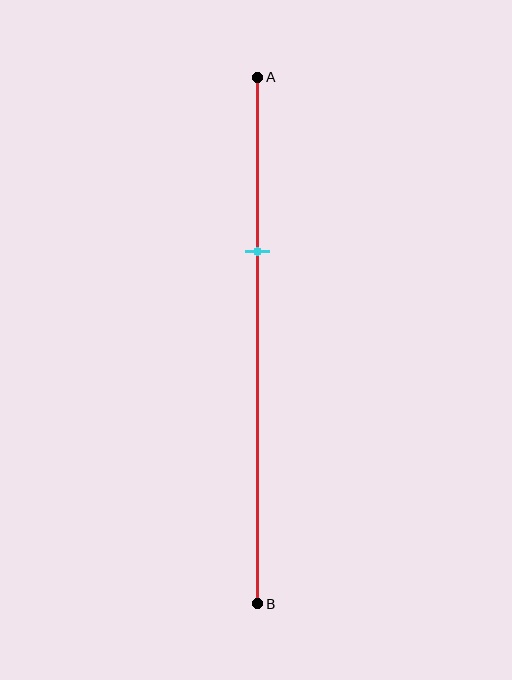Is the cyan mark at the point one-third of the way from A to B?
Yes, the mark is approximately at the one-third point.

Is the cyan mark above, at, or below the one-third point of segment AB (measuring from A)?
The cyan mark is approximately at the one-third point of segment AB.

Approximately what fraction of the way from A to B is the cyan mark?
The cyan mark is approximately 35% of the way from A to B.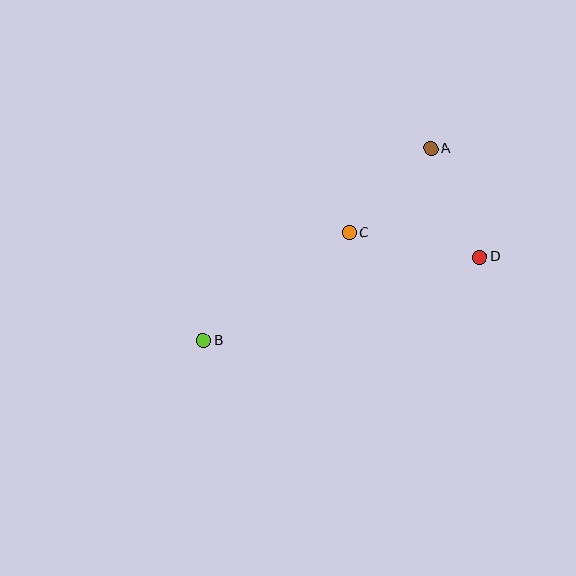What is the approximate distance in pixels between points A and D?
The distance between A and D is approximately 119 pixels.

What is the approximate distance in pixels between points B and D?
The distance between B and D is approximately 288 pixels.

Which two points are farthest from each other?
Points A and B are farthest from each other.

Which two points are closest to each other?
Points A and C are closest to each other.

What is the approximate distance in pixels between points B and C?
The distance between B and C is approximately 182 pixels.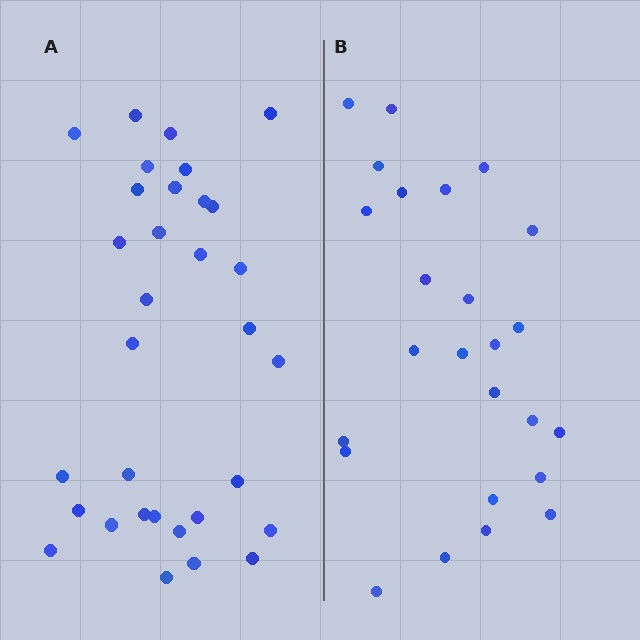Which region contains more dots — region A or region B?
Region A (the left region) has more dots.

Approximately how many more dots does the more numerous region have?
Region A has roughly 8 or so more dots than region B.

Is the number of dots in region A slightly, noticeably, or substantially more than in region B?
Region A has noticeably more, but not dramatically so. The ratio is roughly 1.3 to 1.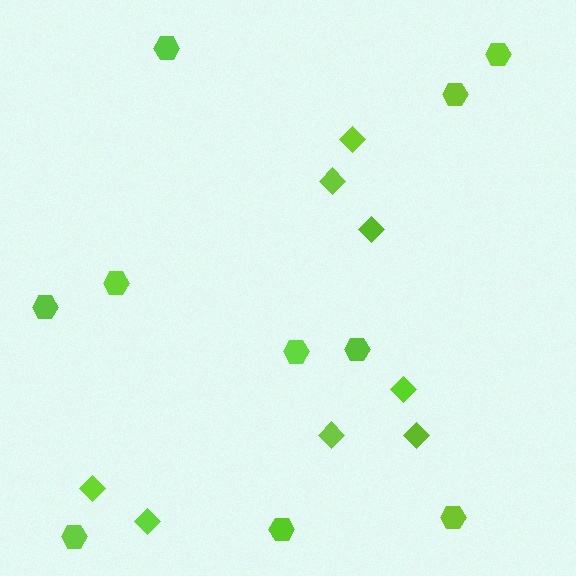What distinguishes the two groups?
There are 2 groups: one group of hexagons (10) and one group of diamonds (8).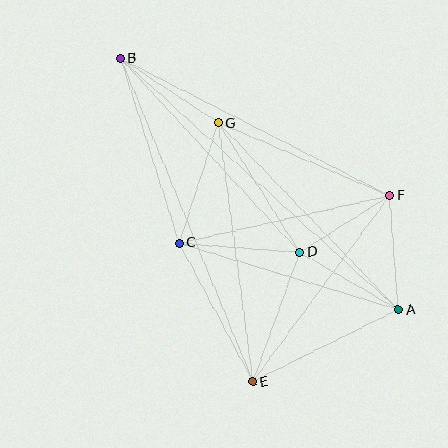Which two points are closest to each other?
Points D and F are closest to each other.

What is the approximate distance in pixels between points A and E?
The distance between A and E is approximately 163 pixels.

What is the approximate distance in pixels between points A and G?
The distance between A and G is approximately 260 pixels.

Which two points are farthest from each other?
Points A and B are farthest from each other.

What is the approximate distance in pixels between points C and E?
The distance between C and E is approximately 157 pixels.